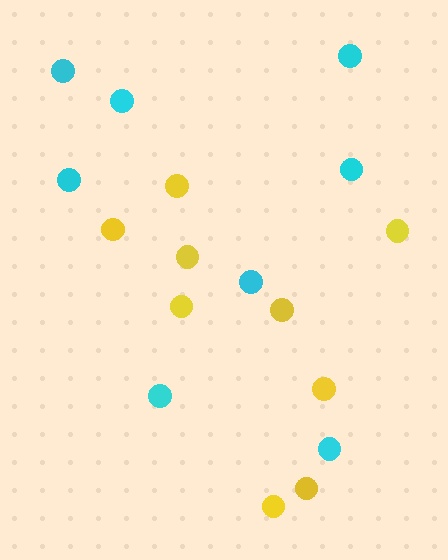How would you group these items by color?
There are 2 groups: one group of yellow circles (9) and one group of cyan circles (8).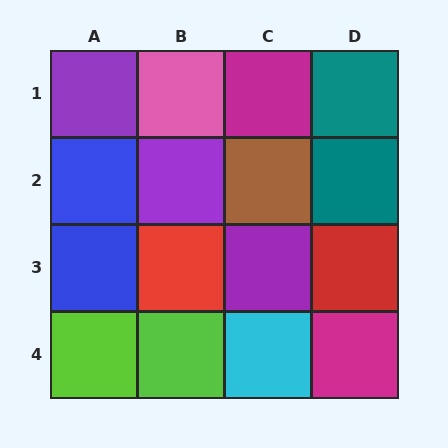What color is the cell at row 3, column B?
Red.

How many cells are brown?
1 cell is brown.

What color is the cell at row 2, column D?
Teal.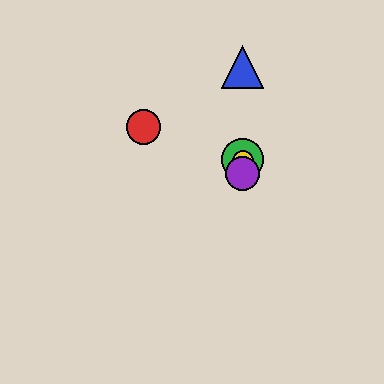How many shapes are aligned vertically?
4 shapes (the blue triangle, the green circle, the yellow circle, the purple circle) are aligned vertically.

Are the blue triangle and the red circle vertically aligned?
No, the blue triangle is at x≈243 and the red circle is at x≈143.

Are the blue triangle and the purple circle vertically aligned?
Yes, both are at x≈243.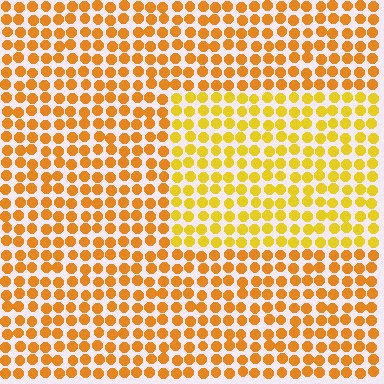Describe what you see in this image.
The image is filled with small orange elements in a uniform arrangement. A rectangle-shaped region is visible where the elements are tinted to a slightly different hue, forming a subtle color boundary.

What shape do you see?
I see a rectangle.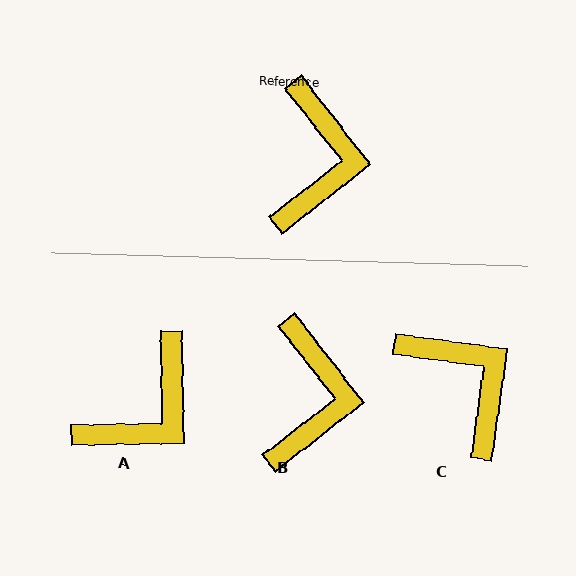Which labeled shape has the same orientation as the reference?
B.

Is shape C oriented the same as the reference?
No, it is off by about 44 degrees.